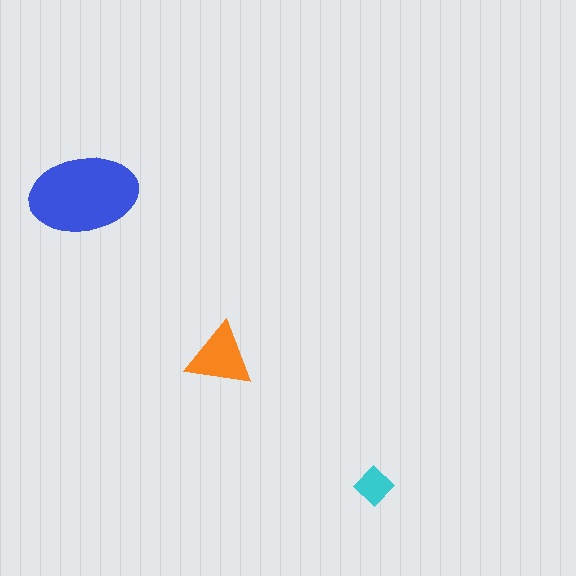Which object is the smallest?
The cyan diamond.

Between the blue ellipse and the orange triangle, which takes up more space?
The blue ellipse.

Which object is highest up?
The blue ellipse is topmost.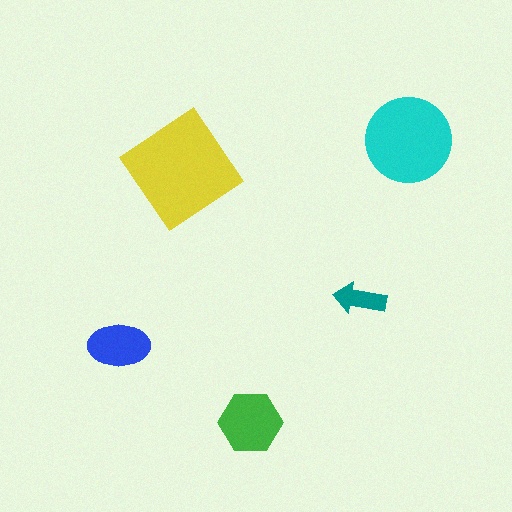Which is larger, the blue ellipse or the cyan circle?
The cyan circle.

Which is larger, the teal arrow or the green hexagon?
The green hexagon.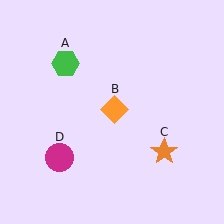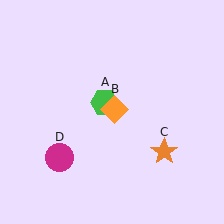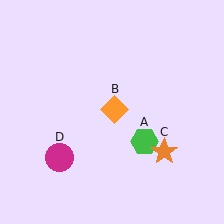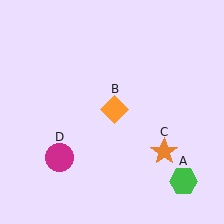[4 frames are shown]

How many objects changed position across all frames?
1 object changed position: green hexagon (object A).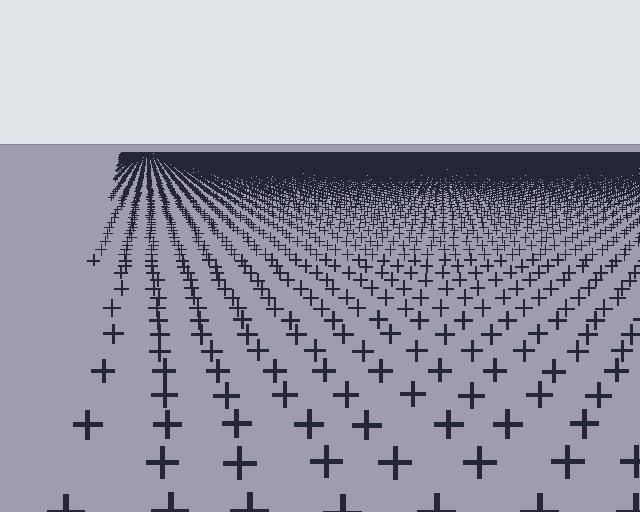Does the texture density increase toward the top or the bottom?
Density increases toward the top.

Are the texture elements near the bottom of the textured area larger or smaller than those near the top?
Larger. Near the bottom, elements are closer to the viewer and appear at a bigger on-screen size.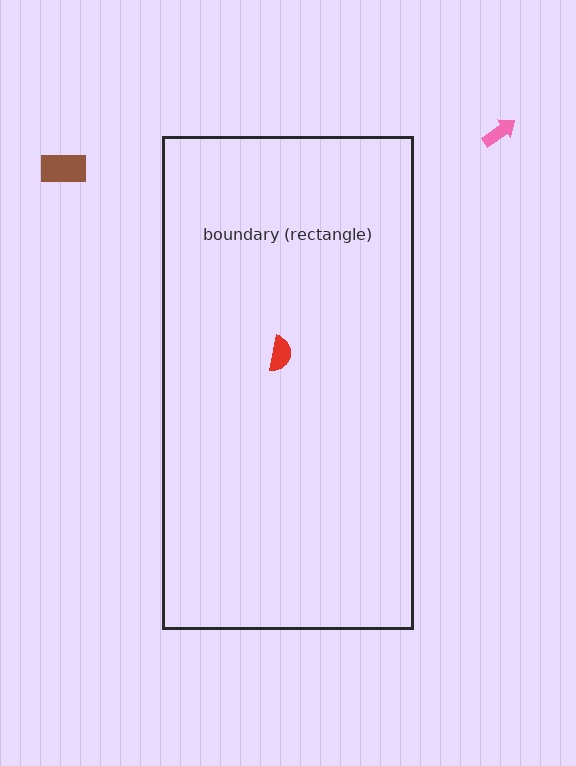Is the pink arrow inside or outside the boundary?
Outside.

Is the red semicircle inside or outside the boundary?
Inside.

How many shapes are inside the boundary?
1 inside, 2 outside.